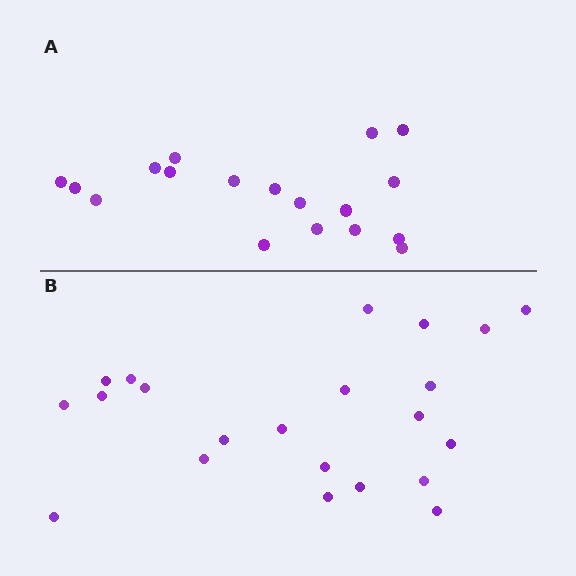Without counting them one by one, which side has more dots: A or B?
Region B (the bottom region) has more dots.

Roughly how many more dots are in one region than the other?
Region B has about 4 more dots than region A.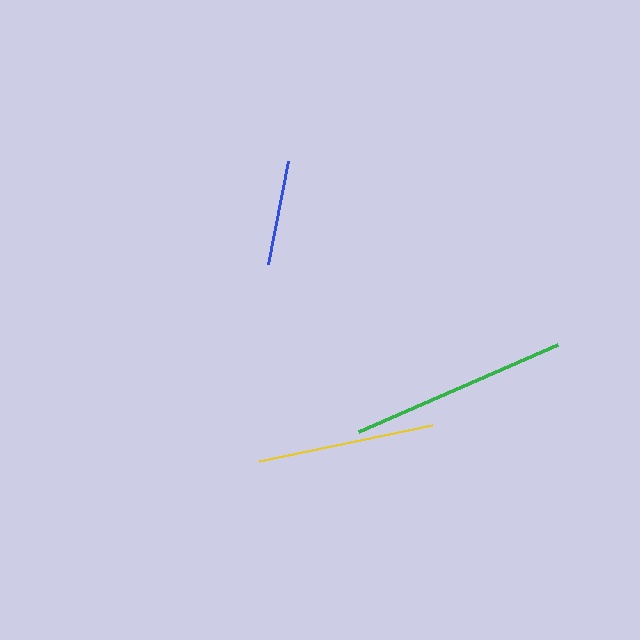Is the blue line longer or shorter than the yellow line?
The yellow line is longer than the blue line.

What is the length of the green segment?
The green segment is approximately 217 pixels long.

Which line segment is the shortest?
The blue line is the shortest at approximately 105 pixels.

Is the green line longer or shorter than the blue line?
The green line is longer than the blue line.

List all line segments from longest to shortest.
From longest to shortest: green, yellow, blue.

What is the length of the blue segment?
The blue segment is approximately 105 pixels long.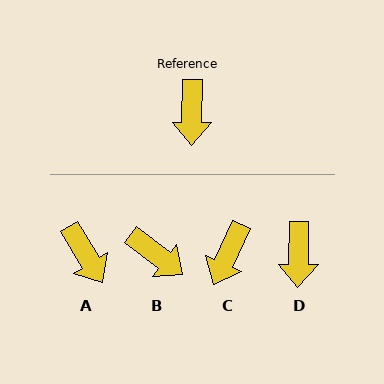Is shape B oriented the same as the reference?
No, it is off by about 54 degrees.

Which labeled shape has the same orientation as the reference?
D.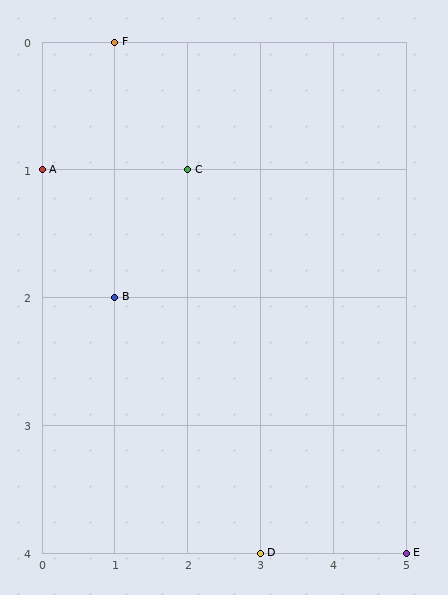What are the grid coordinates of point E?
Point E is at grid coordinates (5, 4).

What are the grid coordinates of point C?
Point C is at grid coordinates (2, 1).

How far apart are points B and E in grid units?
Points B and E are 4 columns and 2 rows apart (about 4.5 grid units diagonally).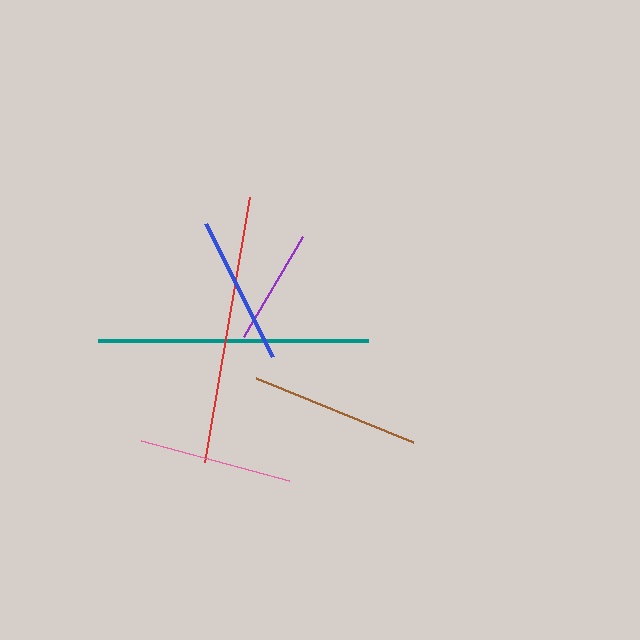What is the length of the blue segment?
The blue segment is approximately 149 pixels long.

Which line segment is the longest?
The teal line is the longest at approximately 270 pixels.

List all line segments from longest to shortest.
From longest to shortest: teal, red, brown, pink, blue, purple.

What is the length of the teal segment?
The teal segment is approximately 270 pixels long.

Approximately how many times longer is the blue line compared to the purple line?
The blue line is approximately 1.3 times the length of the purple line.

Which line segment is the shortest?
The purple line is the shortest at approximately 116 pixels.